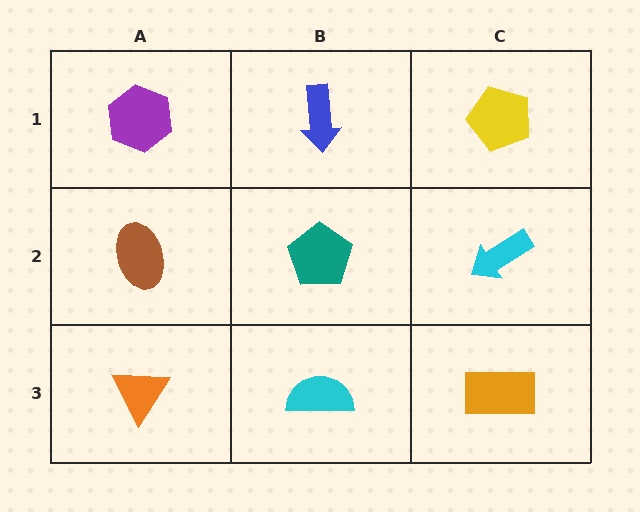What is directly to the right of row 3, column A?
A cyan semicircle.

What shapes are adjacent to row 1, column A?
A brown ellipse (row 2, column A), a blue arrow (row 1, column B).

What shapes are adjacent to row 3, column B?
A teal pentagon (row 2, column B), an orange triangle (row 3, column A), an orange rectangle (row 3, column C).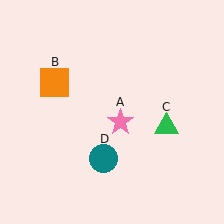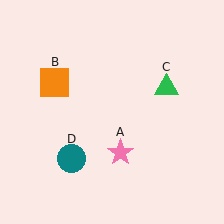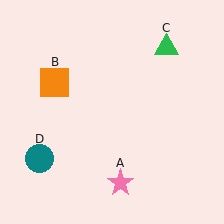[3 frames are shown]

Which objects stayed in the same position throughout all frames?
Orange square (object B) remained stationary.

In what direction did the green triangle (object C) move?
The green triangle (object C) moved up.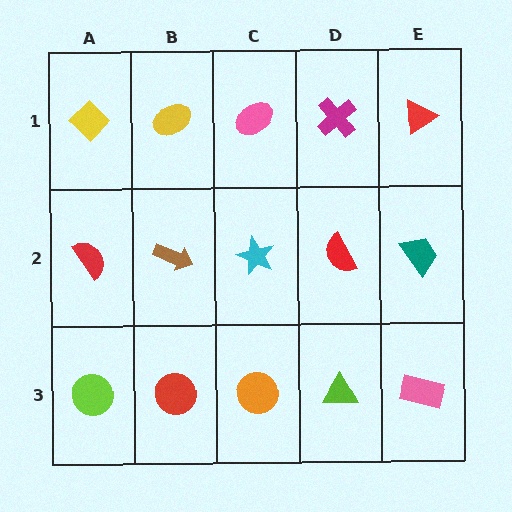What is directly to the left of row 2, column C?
A brown arrow.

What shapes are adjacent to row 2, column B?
A yellow ellipse (row 1, column B), a red circle (row 3, column B), a red semicircle (row 2, column A), a cyan star (row 2, column C).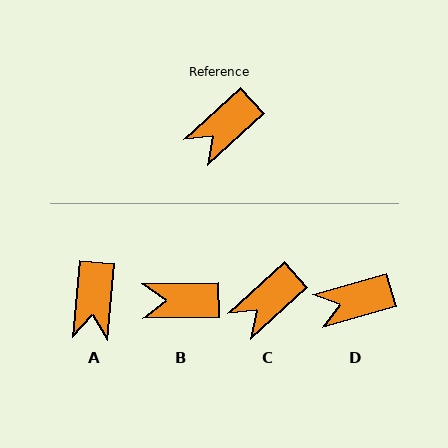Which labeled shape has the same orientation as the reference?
C.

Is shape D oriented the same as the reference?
No, it is off by about 26 degrees.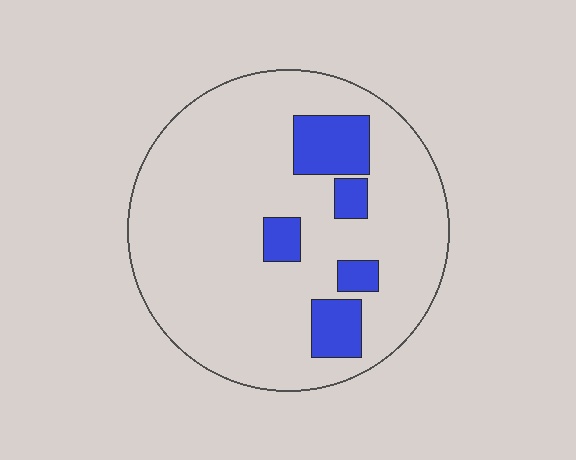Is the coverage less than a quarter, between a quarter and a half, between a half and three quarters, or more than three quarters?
Less than a quarter.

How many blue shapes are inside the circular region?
5.